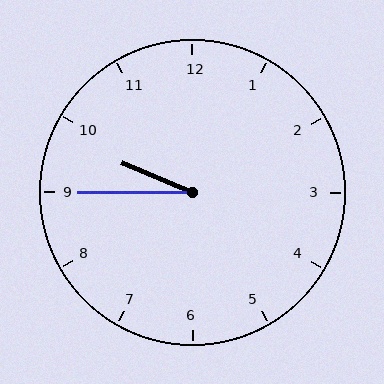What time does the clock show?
9:45.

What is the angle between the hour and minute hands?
Approximately 22 degrees.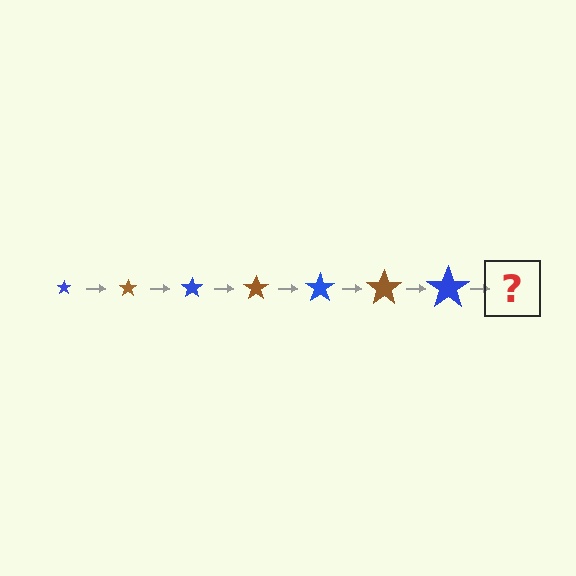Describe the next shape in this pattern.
It should be a brown star, larger than the previous one.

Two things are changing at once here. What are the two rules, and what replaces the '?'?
The two rules are that the star grows larger each step and the color cycles through blue and brown. The '?' should be a brown star, larger than the previous one.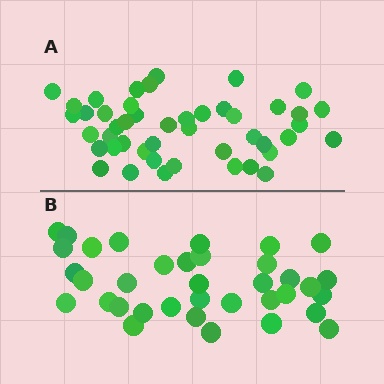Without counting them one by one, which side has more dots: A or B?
Region A (the top region) has more dots.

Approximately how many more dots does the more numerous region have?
Region A has roughly 10 or so more dots than region B.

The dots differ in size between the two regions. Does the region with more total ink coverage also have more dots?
No. Region B has more total ink coverage because its dots are larger, but region A actually contains more individual dots. Total area can be misleading — the number of items is what matters here.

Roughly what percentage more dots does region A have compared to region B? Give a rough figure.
About 30% more.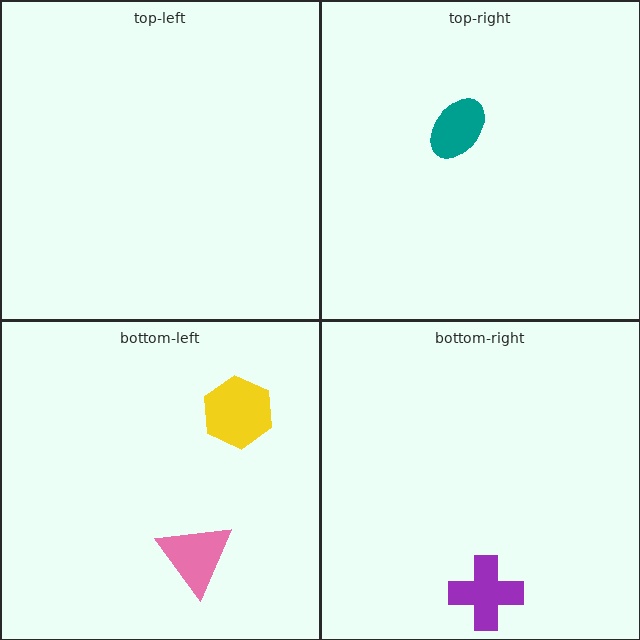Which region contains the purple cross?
The bottom-right region.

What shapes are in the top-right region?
The teal ellipse.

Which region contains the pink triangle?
The bottom-left region.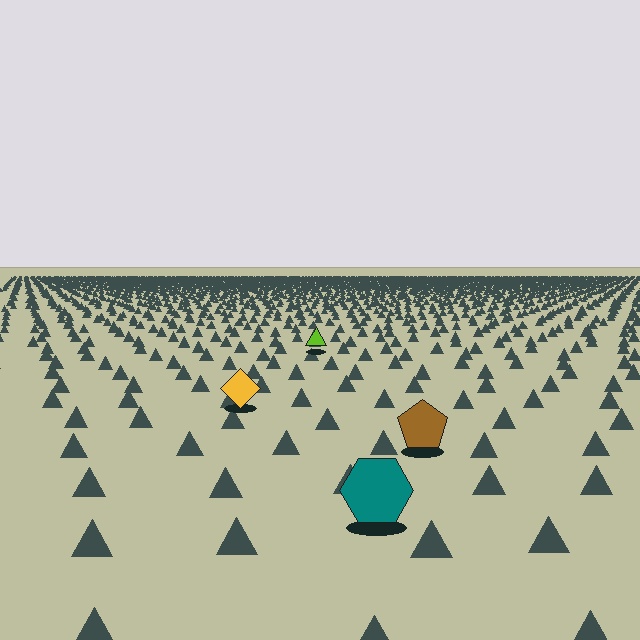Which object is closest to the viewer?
The teal hexagon is closest. The texture marks near it are larger and more spread out.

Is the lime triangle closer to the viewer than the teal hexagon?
No. The teal hexagon is closer — you can tell from the texture gradient: the ground texture is coarser near it.